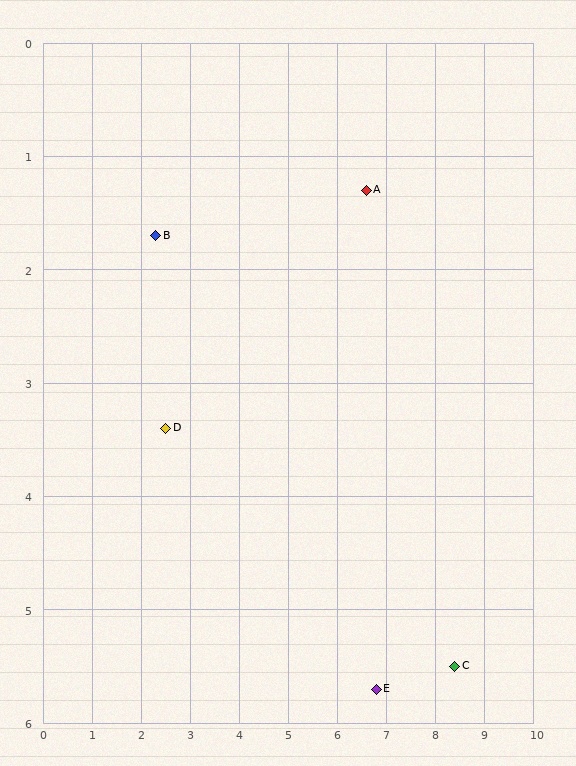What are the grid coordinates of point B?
Point B is at approximately (2.3, 1.7).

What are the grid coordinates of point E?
Point E is at approximately (6.8, 5.7).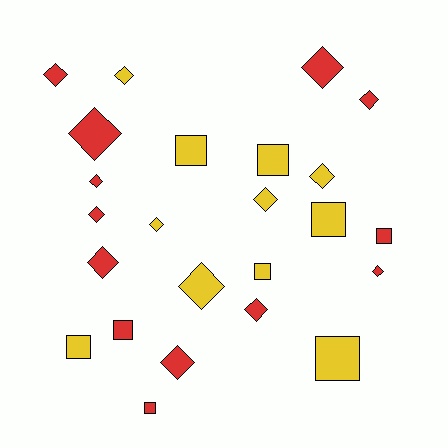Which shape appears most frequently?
Diamond, with 15 objects.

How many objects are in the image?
There are 24 objects.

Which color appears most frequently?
Red, with 13 objects.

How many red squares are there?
There are 3 red squares.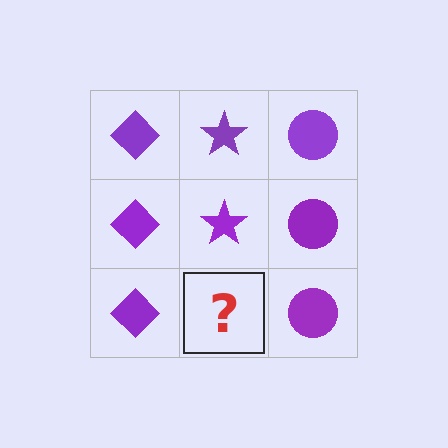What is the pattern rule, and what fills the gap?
The rule is that each column has a consistent shape. The gap should be filled with a purple star.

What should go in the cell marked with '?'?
The missing cell should contain a purple star.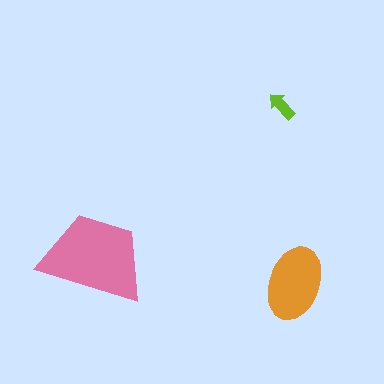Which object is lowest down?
The orange ellipse is bottommost.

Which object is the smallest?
The lime arrow.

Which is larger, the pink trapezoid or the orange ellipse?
The pink trapezoid.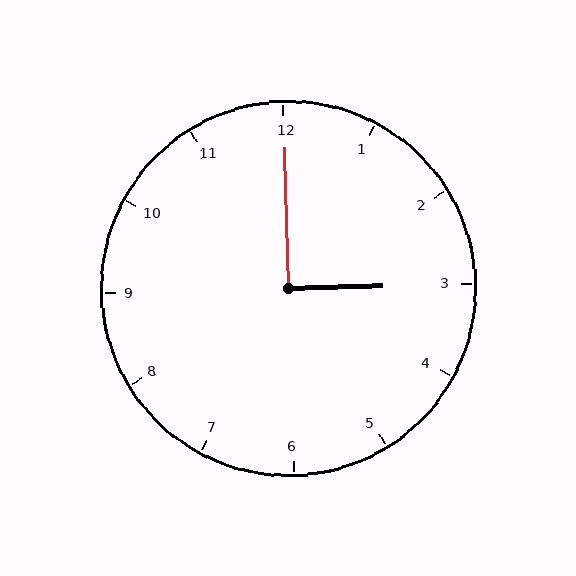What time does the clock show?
3:00.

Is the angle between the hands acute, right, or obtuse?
It is right.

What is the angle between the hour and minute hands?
Approximately 90 degrees.